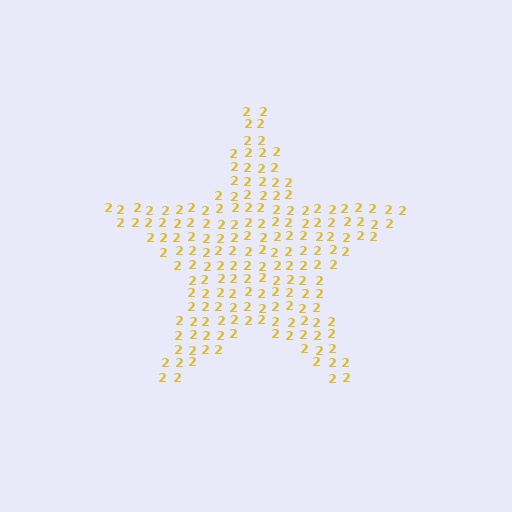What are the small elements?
The small elements are digit 2's.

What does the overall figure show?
The overall figure shows a star.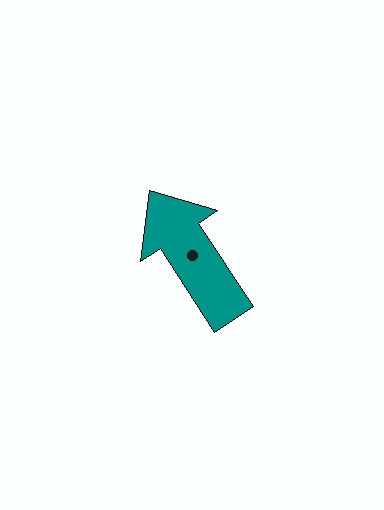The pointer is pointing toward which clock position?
Roughly 11 o'clock.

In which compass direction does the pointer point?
Northwest.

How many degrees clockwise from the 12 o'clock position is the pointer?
Approximately 327 degrees.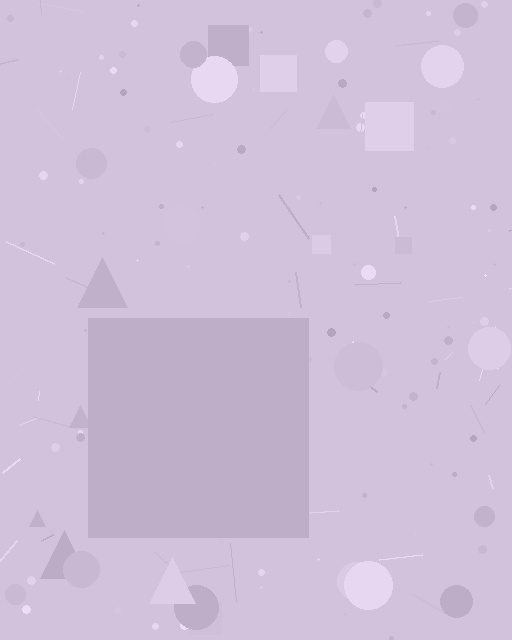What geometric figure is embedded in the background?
A square is embedded in the background.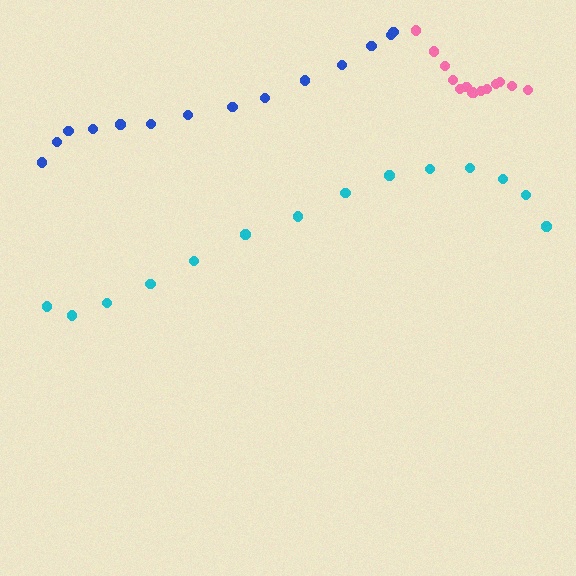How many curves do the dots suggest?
There are 3 distinct paths.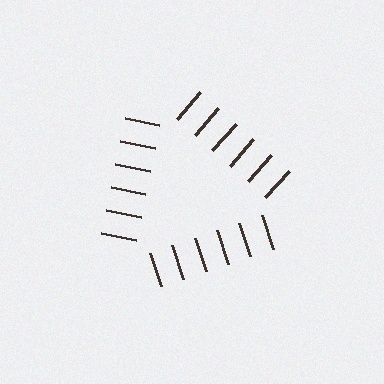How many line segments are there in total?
18 — 6 along each of the 3 edges.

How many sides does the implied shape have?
3 sides — the line-ends trace a triangle.